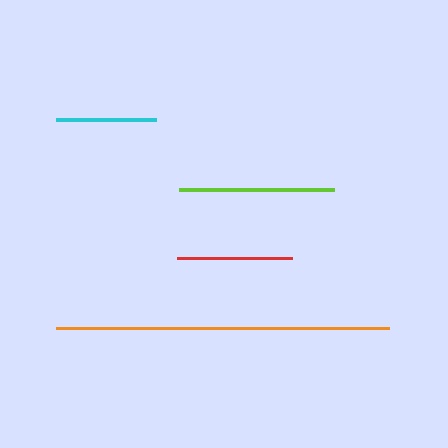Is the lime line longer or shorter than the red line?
The lime line is longer than the red line.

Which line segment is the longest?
The orange line is the longest at approximately 333 pixels.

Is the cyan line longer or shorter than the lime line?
The lime line is longer than the cyan line.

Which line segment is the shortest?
The cyan line is the shortest at approximately 99 pixels.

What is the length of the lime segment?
The lime segment is approximately 155 pixels long.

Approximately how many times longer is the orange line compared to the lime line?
The orange line is approximately 2.1 times the length of the lime line.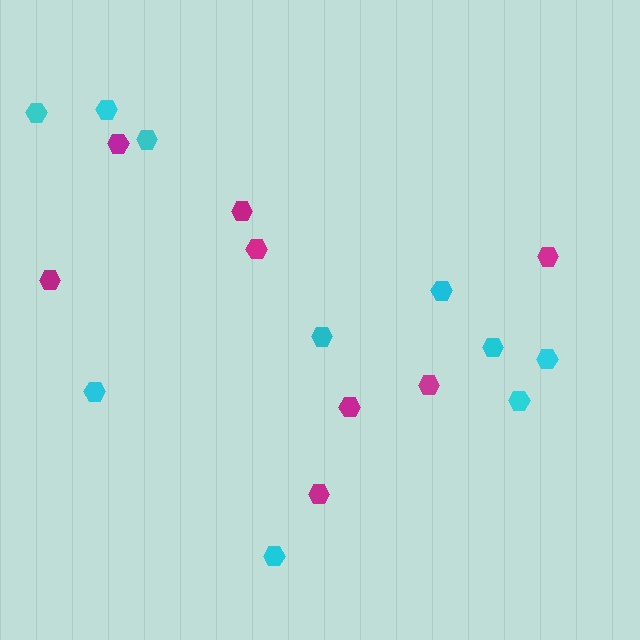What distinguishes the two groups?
There are 2 groups: one group of cyan hexagons (10) and one group of magenta hexagons (8).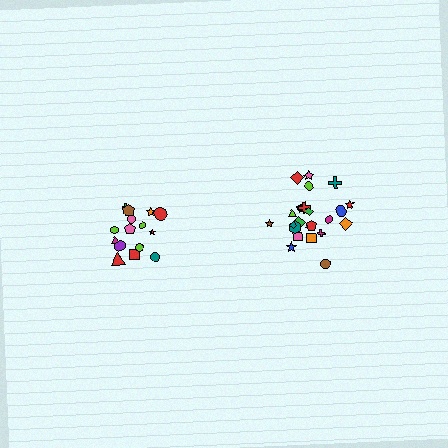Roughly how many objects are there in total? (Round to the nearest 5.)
Roughly 40 objects in total.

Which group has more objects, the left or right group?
The right group.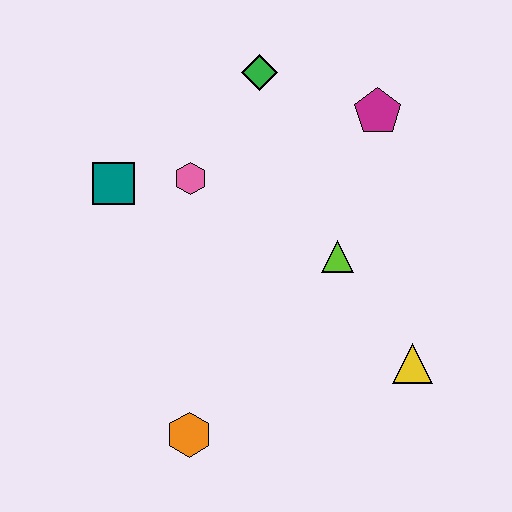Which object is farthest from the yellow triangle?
The teal square is farthest from the yellow triangle.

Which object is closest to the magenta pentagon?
The green diamond is closest to the magenta pentagon.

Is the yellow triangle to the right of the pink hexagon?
Yes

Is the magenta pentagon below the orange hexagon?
No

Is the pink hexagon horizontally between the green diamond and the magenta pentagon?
No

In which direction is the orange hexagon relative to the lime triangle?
The orange hexagon is below the lime triangle.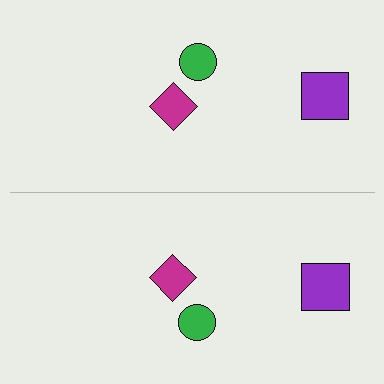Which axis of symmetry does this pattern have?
The pattern has a horizontal axis of symmetry running through the center of the image.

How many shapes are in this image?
There are 6 shapes in this image.